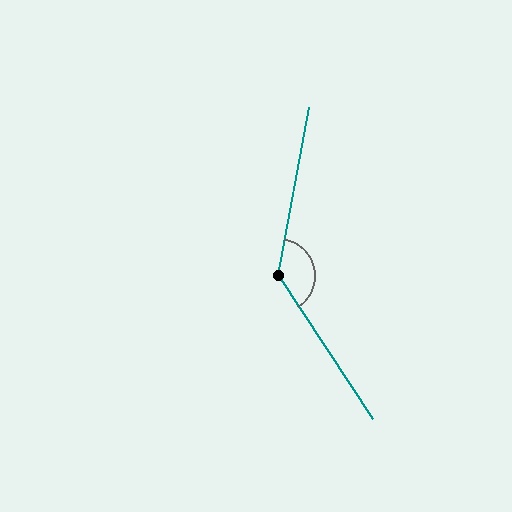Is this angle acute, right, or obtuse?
It is obtuse.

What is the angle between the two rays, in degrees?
Approximately 136 degrees.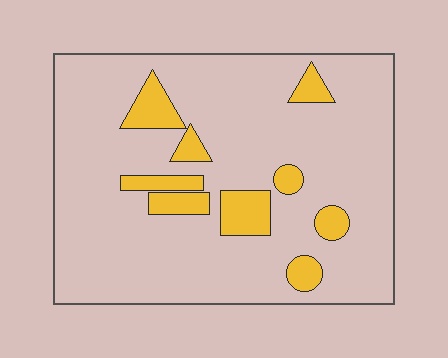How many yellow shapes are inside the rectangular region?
9.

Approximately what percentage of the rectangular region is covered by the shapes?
Approximately 15%.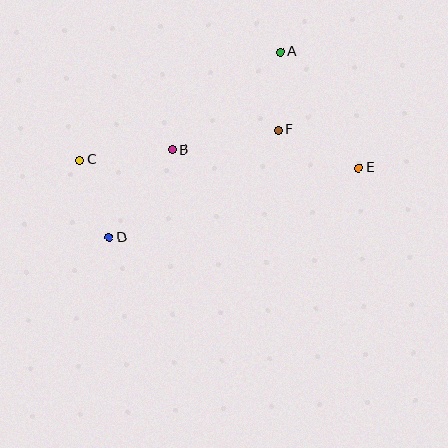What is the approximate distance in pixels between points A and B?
The distance between A and B is approximately 146 pixels.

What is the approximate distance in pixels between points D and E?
The distance between D and E is approximately 259 pixels.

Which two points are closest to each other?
Points A and F are closest to each other.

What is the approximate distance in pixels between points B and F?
The distance between B and F is approximately 108 pixels.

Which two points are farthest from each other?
Points C and E are farthest from each other.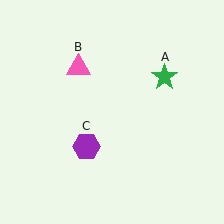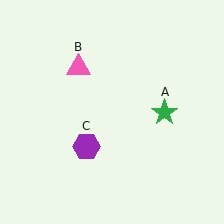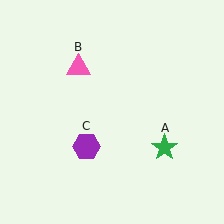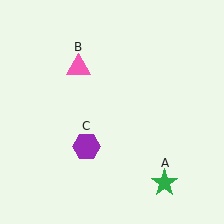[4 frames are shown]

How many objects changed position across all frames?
1 object changed position: green star (object A).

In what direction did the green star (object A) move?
The green star (object A) moved down.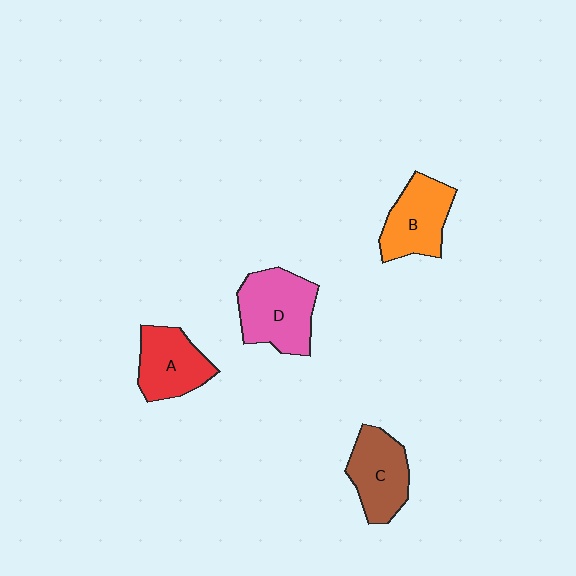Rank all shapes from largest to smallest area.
From largest to smallest: D (pink), B (orange), C (brown), A (red).